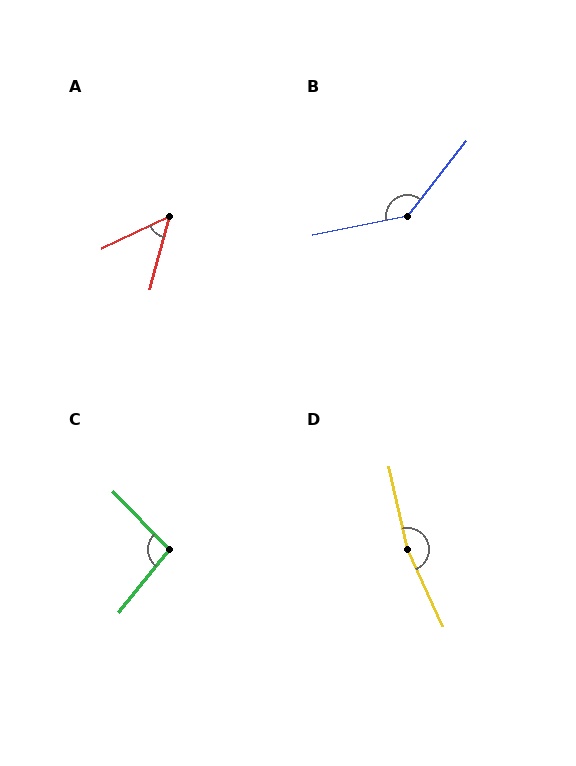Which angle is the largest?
D, at approximately 168 degrees.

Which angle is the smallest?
A, at approximately 50 degrees.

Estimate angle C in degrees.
Approximately 96 degrees.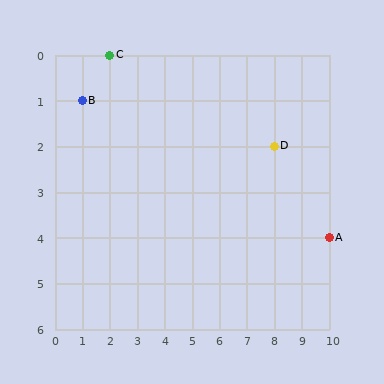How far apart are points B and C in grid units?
Points B and C are 1 column and 1 row apart (about 1.4 grid units diagonally).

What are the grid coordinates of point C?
Point C is at grid coordinates (2, 0).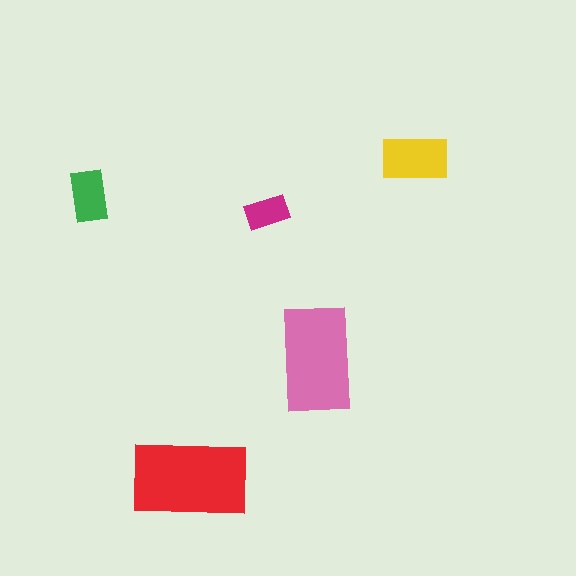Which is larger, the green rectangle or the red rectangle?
The red one.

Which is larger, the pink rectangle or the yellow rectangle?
The pink one.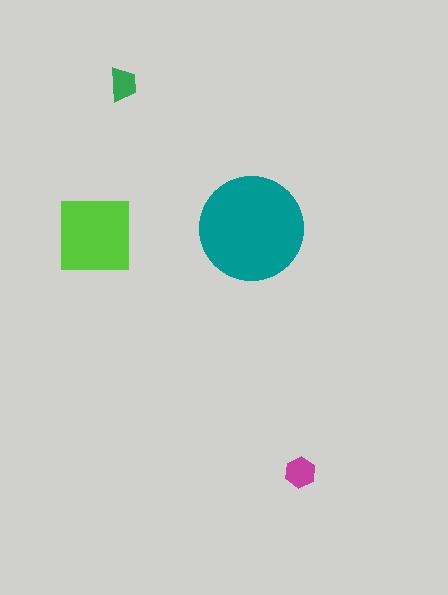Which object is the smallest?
The green trapezoid.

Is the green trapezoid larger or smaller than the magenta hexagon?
Smaller.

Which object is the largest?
The teal circle.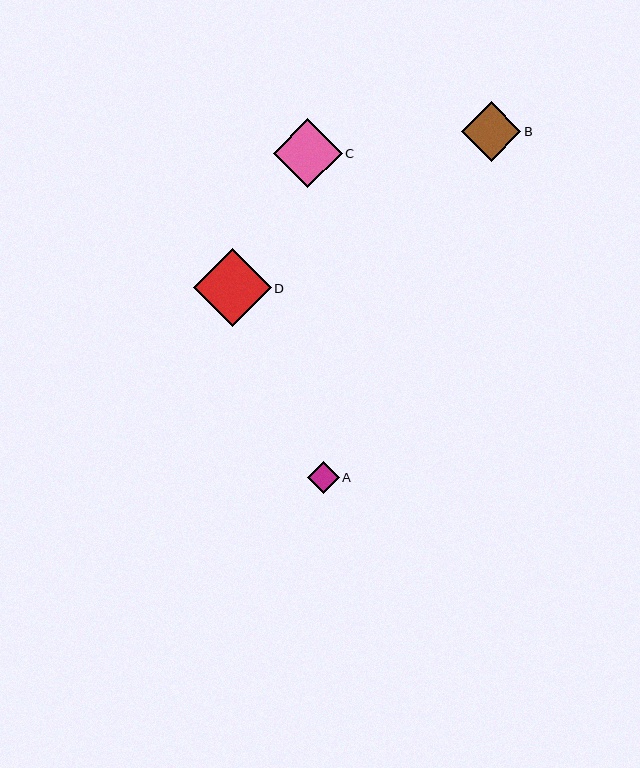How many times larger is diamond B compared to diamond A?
Diamond B is approximately 1.9 times the size of diamond A.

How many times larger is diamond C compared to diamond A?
Diamond C is approximately 2.2 times the size of diamond A.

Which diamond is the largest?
Diamond D is the largest with a size of approximately 78 pixels.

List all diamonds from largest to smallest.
From largest to smallest: D, C, B, A.